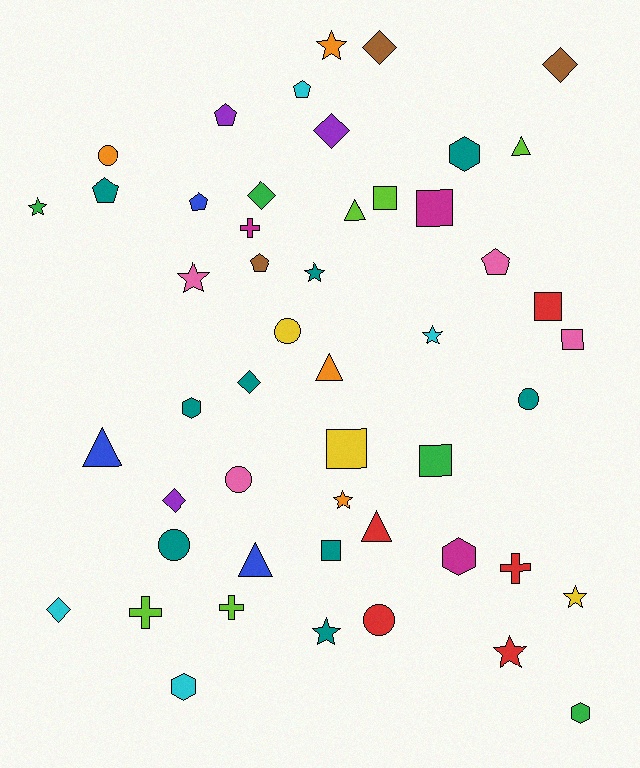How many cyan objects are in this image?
There are 4 cyan objects.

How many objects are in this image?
There are 50 objects.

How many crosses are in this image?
There are 4 crosses.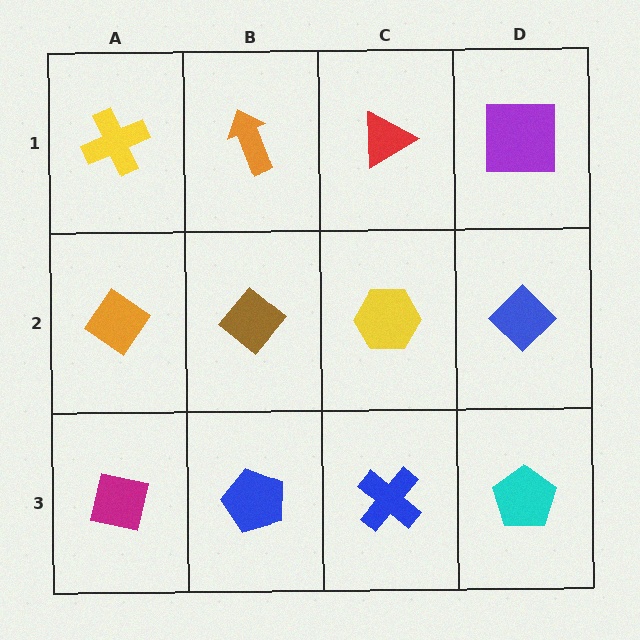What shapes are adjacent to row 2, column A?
A yellow cross (row 1, column A), a magenta square (row 3, column A), a brown diamond (row 2, column B).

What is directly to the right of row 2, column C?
A blue diamond.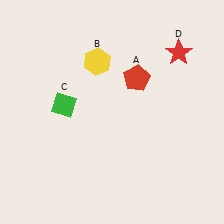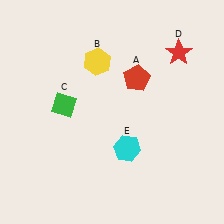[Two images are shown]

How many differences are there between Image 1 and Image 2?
There is 1 difference between the two images.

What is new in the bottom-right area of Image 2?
A cyan hexagon (E) was added in the bottom-right area of Image 2.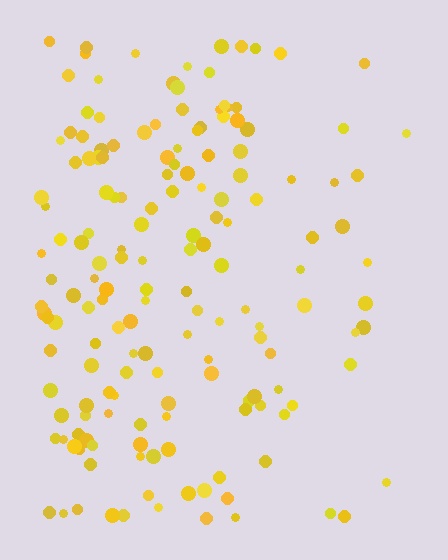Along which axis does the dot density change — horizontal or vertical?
Horizontal.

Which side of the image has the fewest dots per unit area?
The right.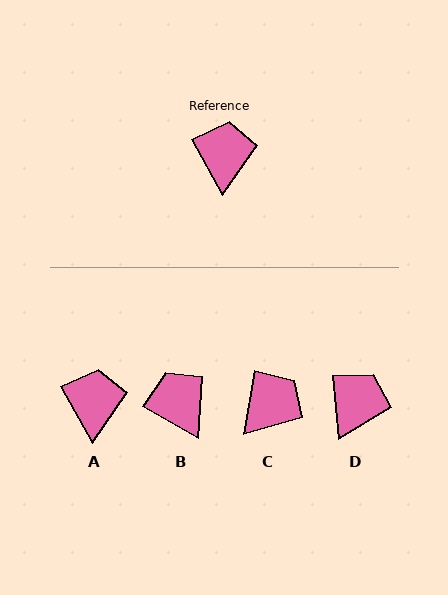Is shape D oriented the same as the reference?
No, it is off by about 23 degrees.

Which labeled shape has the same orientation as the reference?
A.